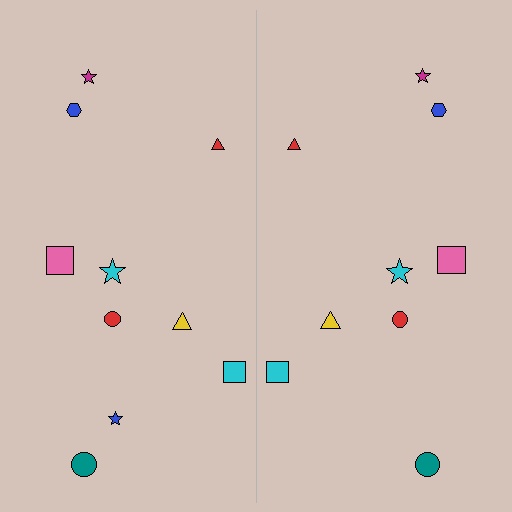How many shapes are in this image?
There are 19 shapes in this image.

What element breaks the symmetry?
A blue star is missing from the right side.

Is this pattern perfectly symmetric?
No, the pattern is not perfectly symmetric. A blue star is missing from the right side.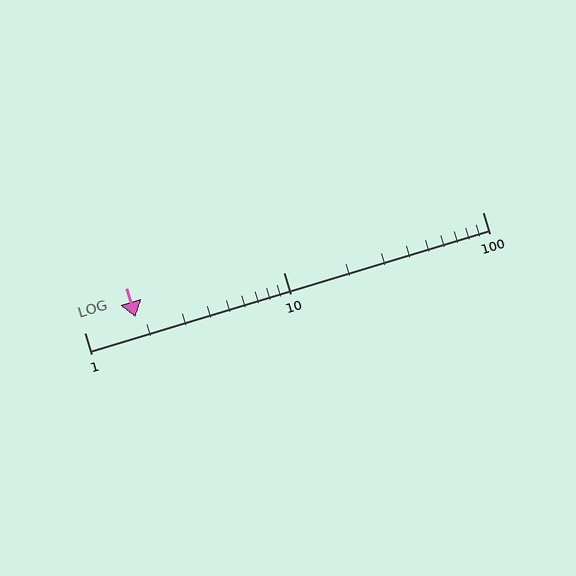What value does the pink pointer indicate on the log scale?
The pointer indicates approximately 1.8.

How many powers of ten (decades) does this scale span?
The scale spans 2 decades, from 1 to 100.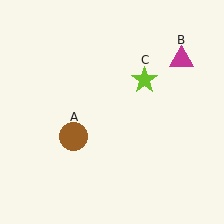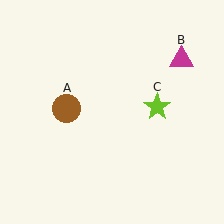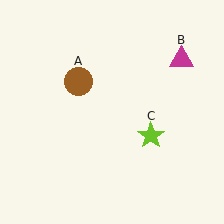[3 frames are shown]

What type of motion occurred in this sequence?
The brown circle (object A), lime star (object C) rotated clockwise around the center of the scene.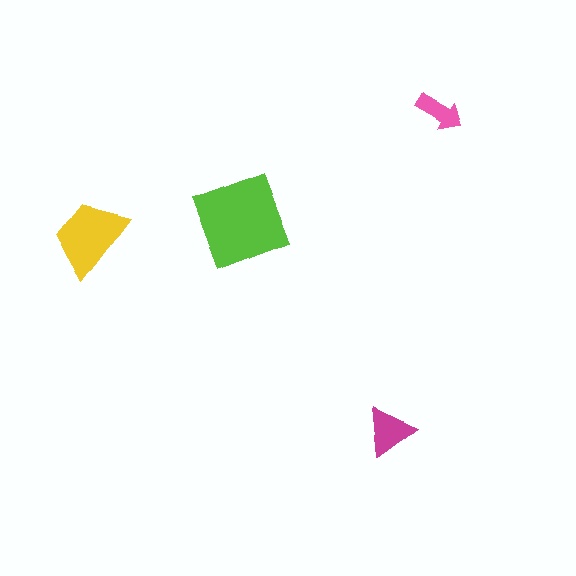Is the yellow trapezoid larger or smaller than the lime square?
Smaller.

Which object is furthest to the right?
The pink arrow is rightmost.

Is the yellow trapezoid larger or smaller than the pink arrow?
Larger.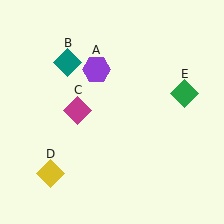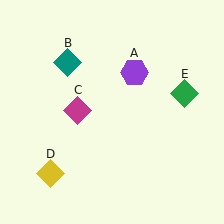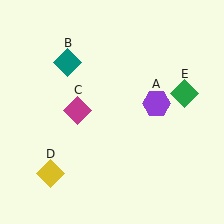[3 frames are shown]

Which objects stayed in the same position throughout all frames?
Teal diamond (object B) and magenta diamond (object C) and yellow diamond (object D) and green diamond (object E) remained stationary.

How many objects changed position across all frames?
1 object changed position: purple hexagon (object A).